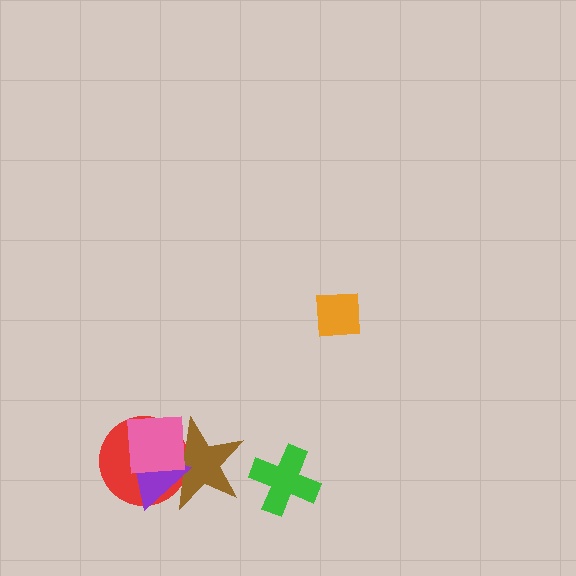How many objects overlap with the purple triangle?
3 objects overlap with the purple triangle.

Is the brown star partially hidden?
Yes, it is partially covered by another shape.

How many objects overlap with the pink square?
3 objects overlap with the pink square.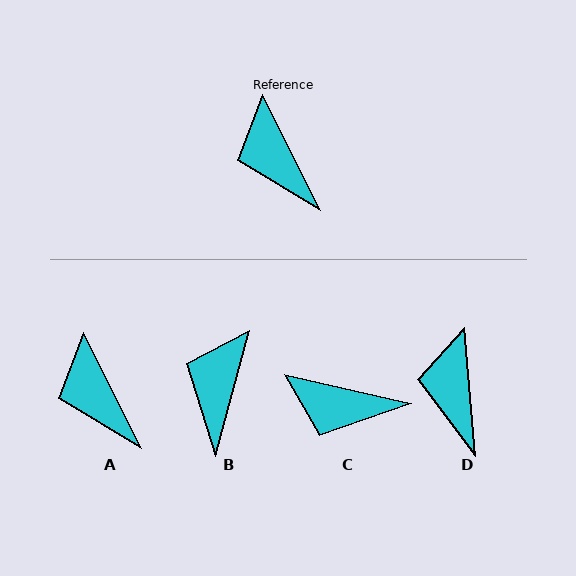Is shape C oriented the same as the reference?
No, it is off by about 50 degrees.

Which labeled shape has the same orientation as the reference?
A.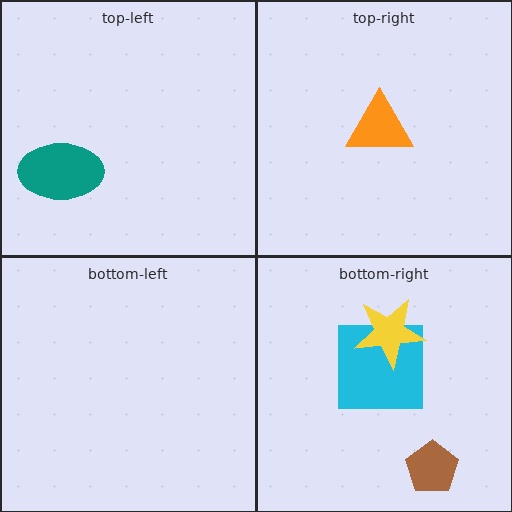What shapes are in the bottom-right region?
The brown pentagon, the cyan square, the yellow star.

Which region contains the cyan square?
The bottom-right region.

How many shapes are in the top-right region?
1.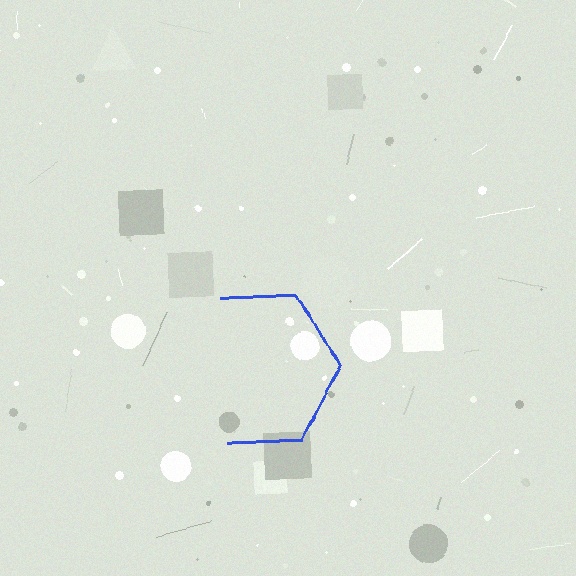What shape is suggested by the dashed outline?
The dashed outline suggests a hexagon.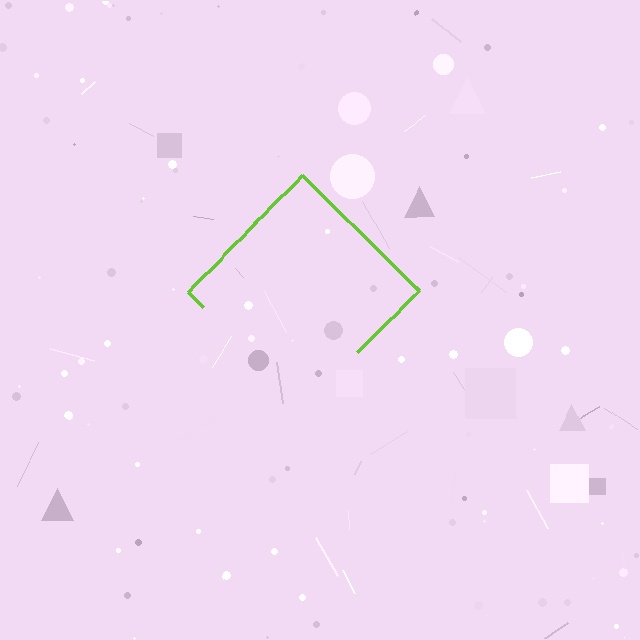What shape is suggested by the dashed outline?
The dashed outline suggests a diamond.